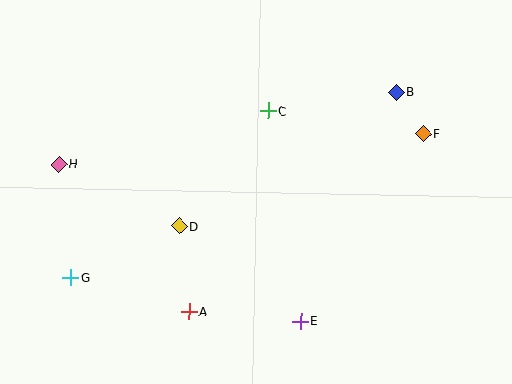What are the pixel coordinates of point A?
Point A is at (189, 312).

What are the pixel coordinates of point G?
Point G is at (71, 278).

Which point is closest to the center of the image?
Point C at (268, 111) is closest to the center.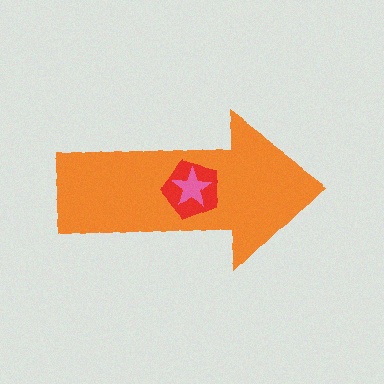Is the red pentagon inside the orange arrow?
Yes.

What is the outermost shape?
The orange arrow.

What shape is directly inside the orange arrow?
The red pentagon.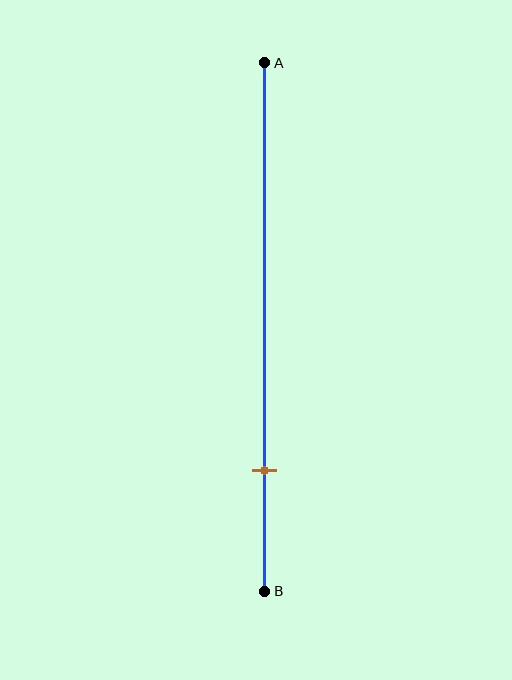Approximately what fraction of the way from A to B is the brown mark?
The brown mark is approximately 75% of the way from A to B.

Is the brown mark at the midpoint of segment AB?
No, the mark is at about 75% from A, not at the 50% midpoint.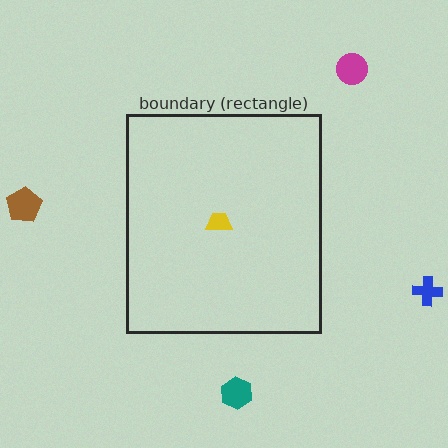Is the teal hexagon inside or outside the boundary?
Outside.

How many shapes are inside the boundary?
1 inside, 4 outside.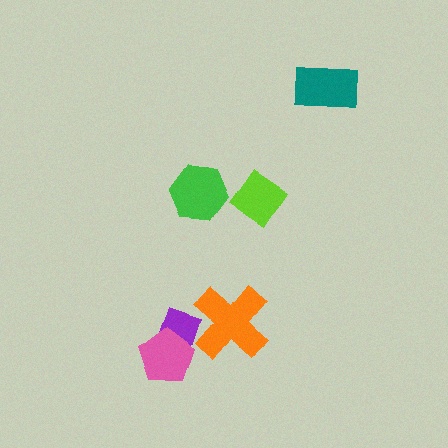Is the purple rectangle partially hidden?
Yes, it is partially covered by another shape.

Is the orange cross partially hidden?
Yes, it is partially covered by another shape.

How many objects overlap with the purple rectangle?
2 objects overlap with the purple rectangle.